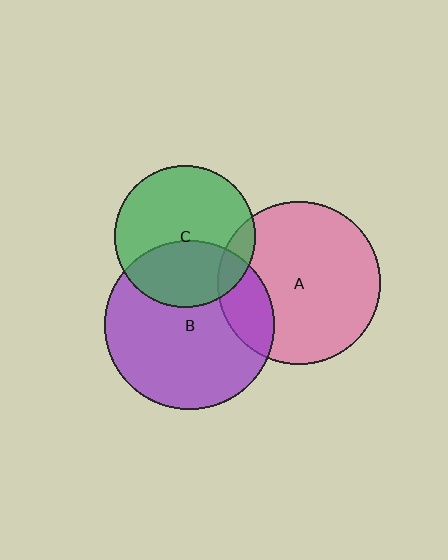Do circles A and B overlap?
Yes.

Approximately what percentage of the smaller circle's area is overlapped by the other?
Approximately 20%.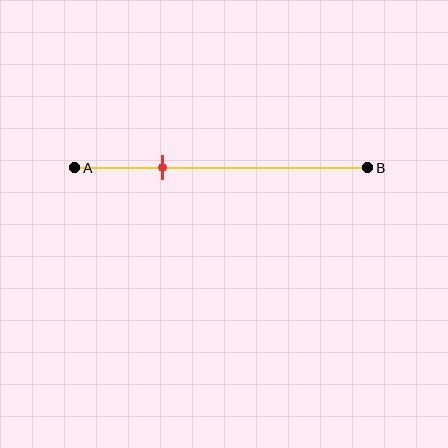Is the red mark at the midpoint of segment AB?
No, the mark is at about 30% from A, not at the 50% midpoint.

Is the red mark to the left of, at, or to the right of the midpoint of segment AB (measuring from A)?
The red mark is to the left of the midpoint of segment AB.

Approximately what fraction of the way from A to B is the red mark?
The red mark is approximately 30% of the way from A to B.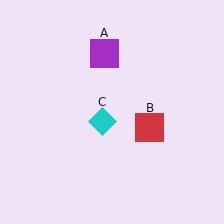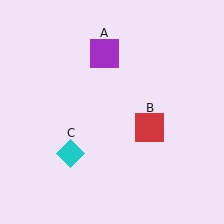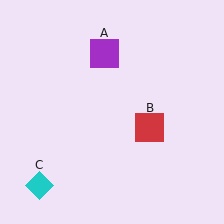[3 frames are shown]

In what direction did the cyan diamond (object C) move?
The cyan diamond (object C) moved down and to the left.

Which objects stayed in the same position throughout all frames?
Purple square (object A) and red square (object B) remained stationary.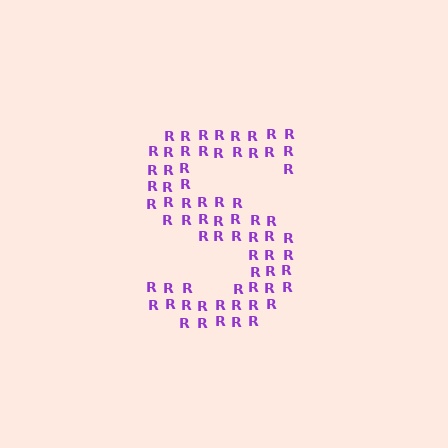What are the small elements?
The small elements are letter R's.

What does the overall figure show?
The overall figure shows the letter S.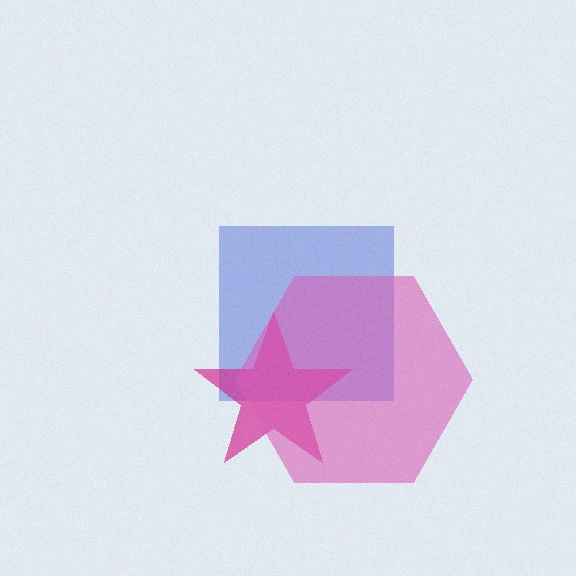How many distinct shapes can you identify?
There are 3 distinct shapes: a blue square, a magenta star, a pink hexagon.